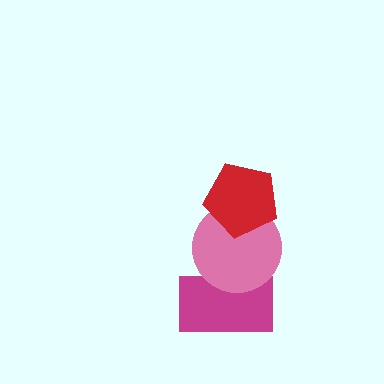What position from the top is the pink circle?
The pink circle is 2nd from the top.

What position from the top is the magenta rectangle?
The magenta rectangle is 3rd from the top.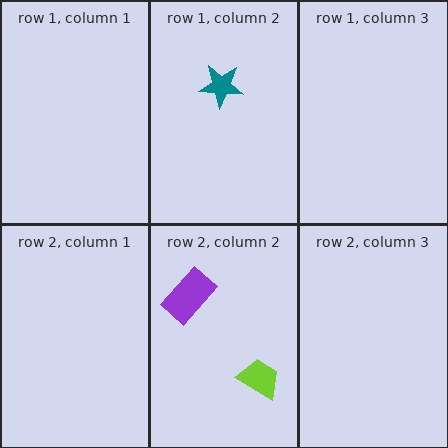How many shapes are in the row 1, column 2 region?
1.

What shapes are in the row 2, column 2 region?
The purple rectangle, the lime trapezoid.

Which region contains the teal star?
The row 1, column 2 region.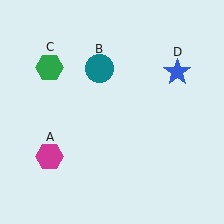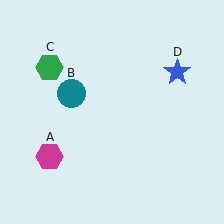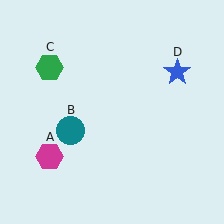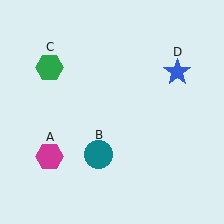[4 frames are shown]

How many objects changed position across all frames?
1 object changed position: teal circle (object B).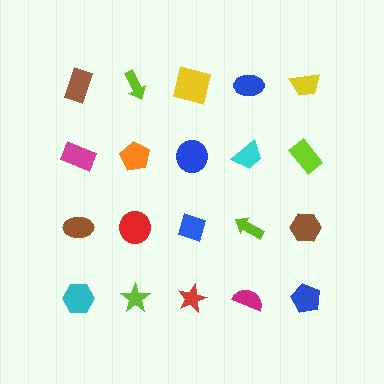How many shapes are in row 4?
5 shapes.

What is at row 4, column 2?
A lime star.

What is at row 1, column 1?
A brown rectangle.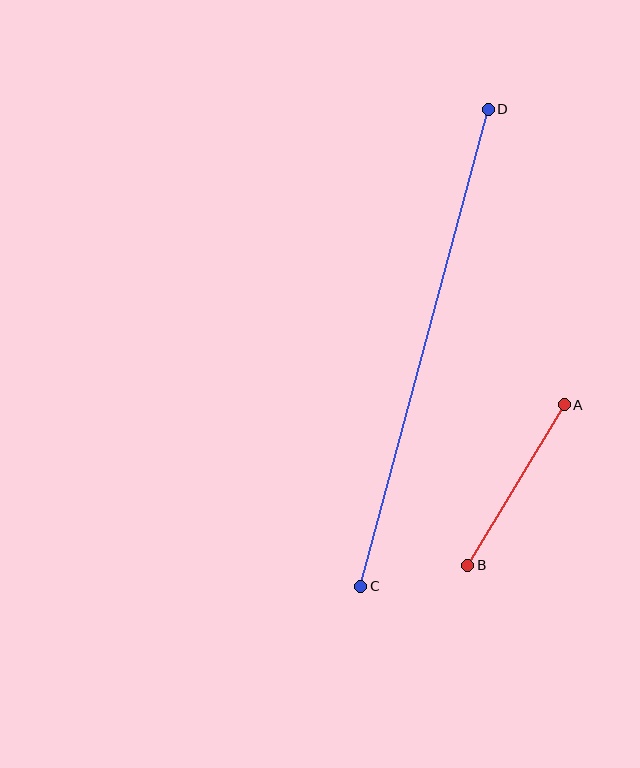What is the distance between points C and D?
The distance is approximately 494 pixels.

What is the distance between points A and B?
The distance is approximately 187 pixels.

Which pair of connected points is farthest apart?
Points C and D are farthest apart.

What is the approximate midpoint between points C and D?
The midpoint is at approximately (424, 348) pixels.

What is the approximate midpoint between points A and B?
The midpoint is at approximately (516, 485) pixels.